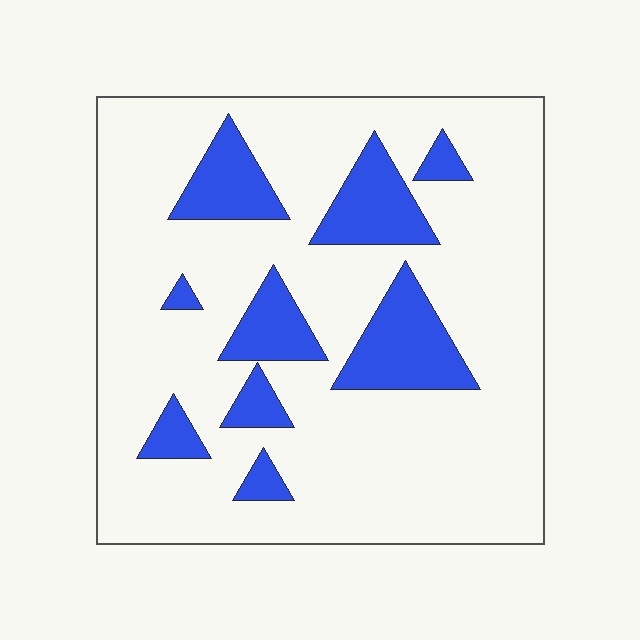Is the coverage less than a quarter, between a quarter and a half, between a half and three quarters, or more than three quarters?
Less than a quarter.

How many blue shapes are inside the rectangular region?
9.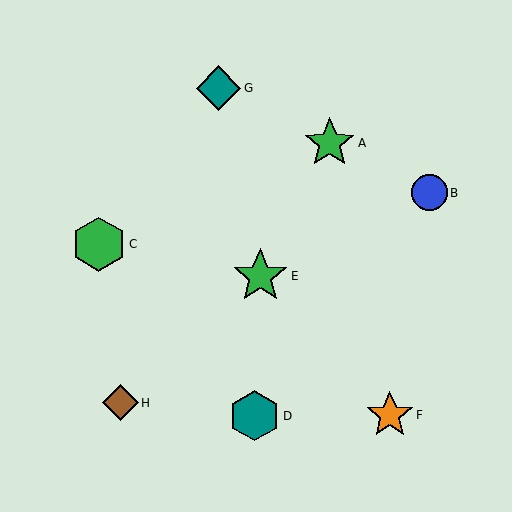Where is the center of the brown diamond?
The center of the brown diamond is at (120, 403).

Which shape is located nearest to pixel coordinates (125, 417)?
The brown diamond (labeled H) at (120, 403) is nearest to that location.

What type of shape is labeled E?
Shape E is a green star.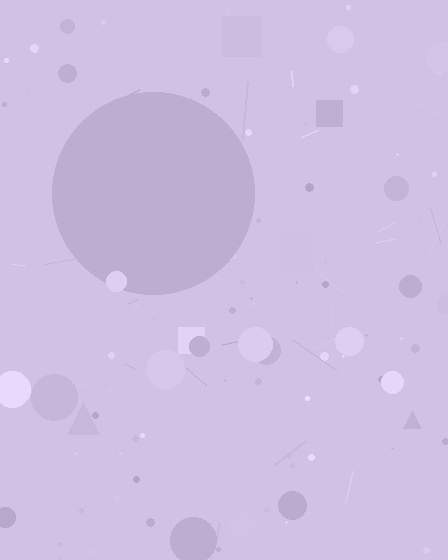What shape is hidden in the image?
A circle is hidden in the image.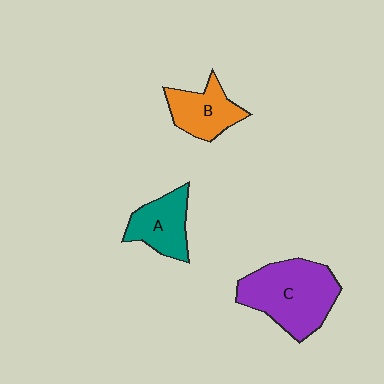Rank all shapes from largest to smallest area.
From largest to smallest: C (purple), B (orange), A (teal).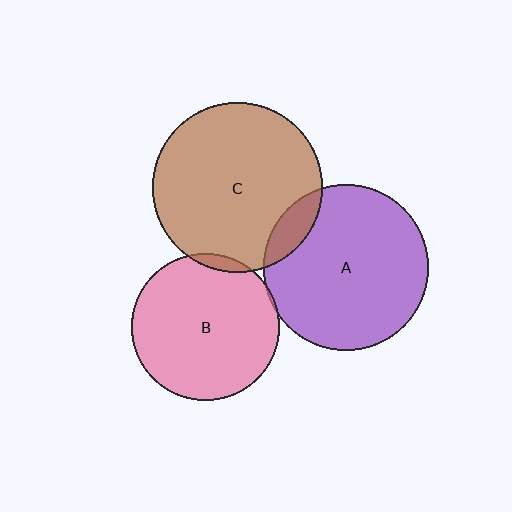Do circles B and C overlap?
Yes.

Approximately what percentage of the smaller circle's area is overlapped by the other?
Approximately 5%.